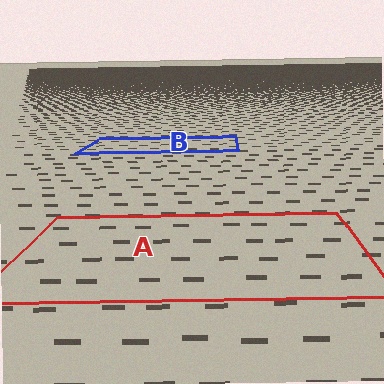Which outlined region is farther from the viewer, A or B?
Region B is farther from the viewer — the texture elements inside it appear smaller and more densely packed.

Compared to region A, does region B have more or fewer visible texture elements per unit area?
Region B has more texture elements per unit area — they are packed more densely because it is farther away.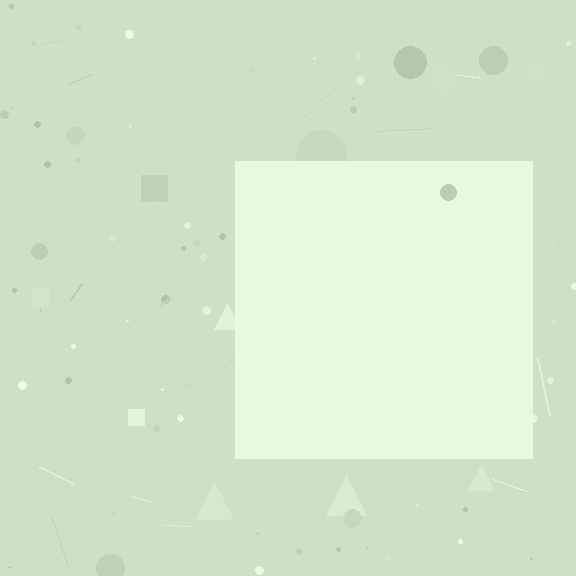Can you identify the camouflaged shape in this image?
The camouflaged shape is a square.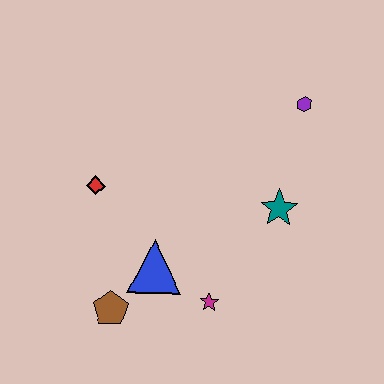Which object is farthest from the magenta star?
The purple hexagon is farthest from the magenta star.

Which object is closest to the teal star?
The purple hexagon is closest to the teal star.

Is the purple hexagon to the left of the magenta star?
No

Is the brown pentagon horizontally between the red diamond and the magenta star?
Yes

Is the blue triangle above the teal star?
No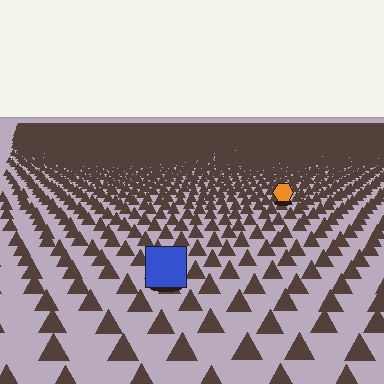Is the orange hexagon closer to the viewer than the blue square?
No. The blue square is closer — you can tell from the texture gradient: the ground texture is coarser near it.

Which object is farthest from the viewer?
The orange hexagon is farthest from the viewer. It appears smaller and the ground texture around it is denser.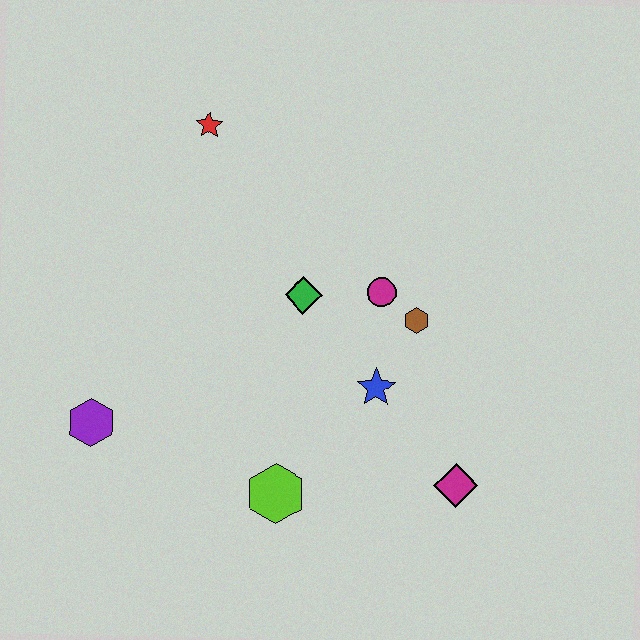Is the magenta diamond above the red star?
No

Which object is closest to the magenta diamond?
The blue star is closest to the magenta diamond.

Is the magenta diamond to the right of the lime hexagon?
Yes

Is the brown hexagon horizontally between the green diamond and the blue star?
No